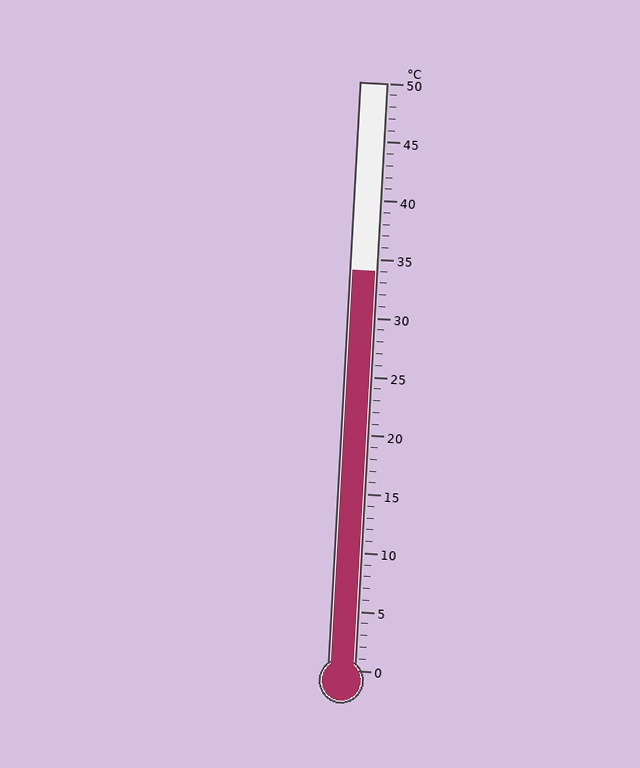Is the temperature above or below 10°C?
The temperature is above 10°C.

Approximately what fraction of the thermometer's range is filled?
The thermometer is filled to approximately 70% of its range.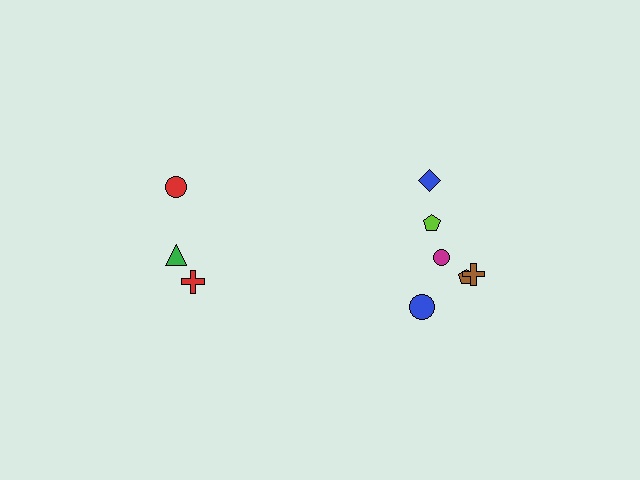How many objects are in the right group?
There are 6 objects.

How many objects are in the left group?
There are 3 objects.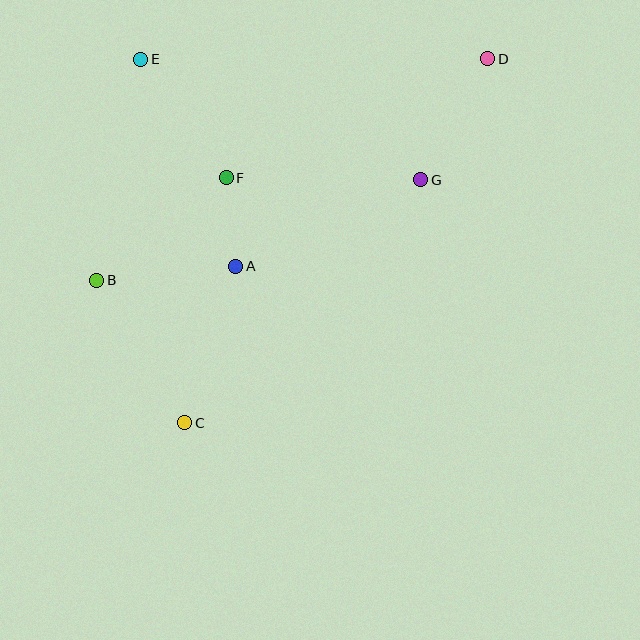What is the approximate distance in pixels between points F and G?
The distance between F and G is approximately 194 pixels.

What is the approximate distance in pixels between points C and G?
The distance between C and G is approximately 339 pixels.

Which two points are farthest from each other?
Points C and D are farthest from each other.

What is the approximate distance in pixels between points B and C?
The distance between B and C is approximately 168 pixels.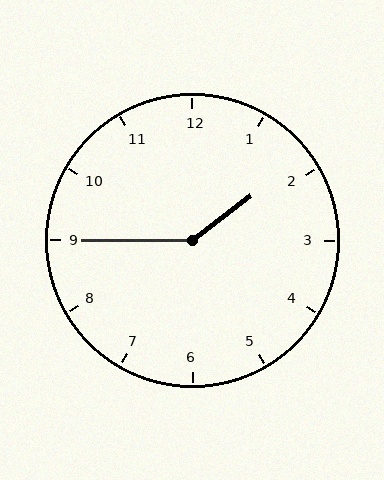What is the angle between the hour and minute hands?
Approximately 142 degrees.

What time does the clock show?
1:45.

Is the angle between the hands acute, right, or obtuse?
It is obtuse.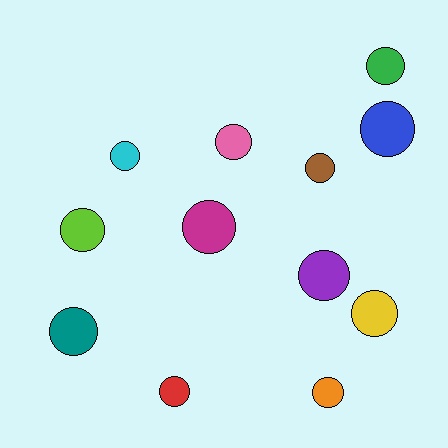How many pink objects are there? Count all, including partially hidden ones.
There is 1 pink object.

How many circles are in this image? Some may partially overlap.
There are 12 circles.